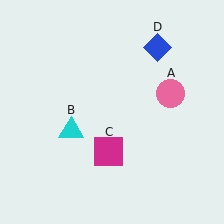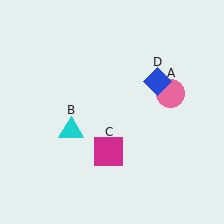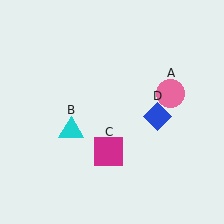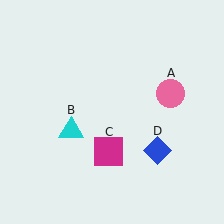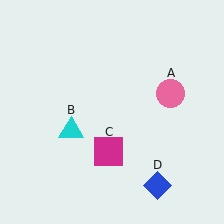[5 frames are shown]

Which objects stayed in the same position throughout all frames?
Pink circle (object A) and cyan triangle (object B) and magenta square (object C) remained stationary.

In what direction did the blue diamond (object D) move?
The blue diamond (object D) moved down.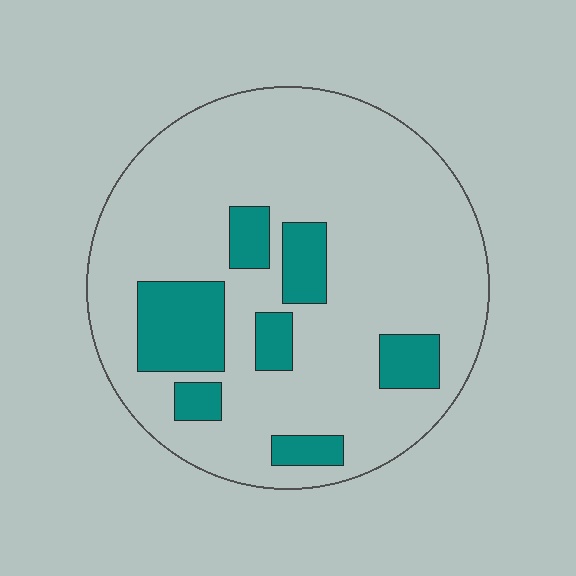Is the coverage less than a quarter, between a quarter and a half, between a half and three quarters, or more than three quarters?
Less than a quarter.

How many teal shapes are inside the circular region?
7.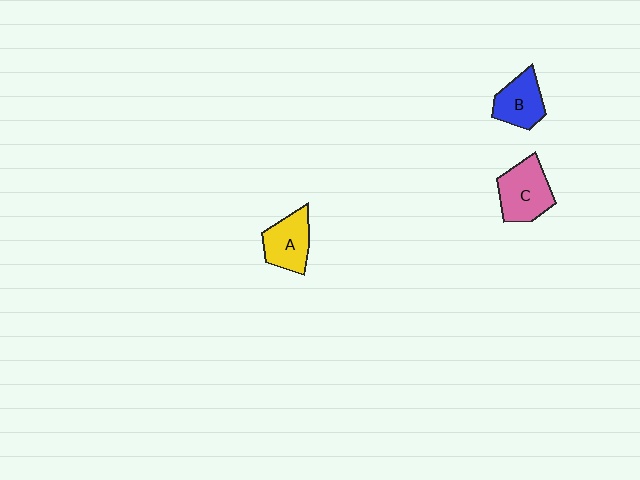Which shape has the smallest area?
Shape B (blue).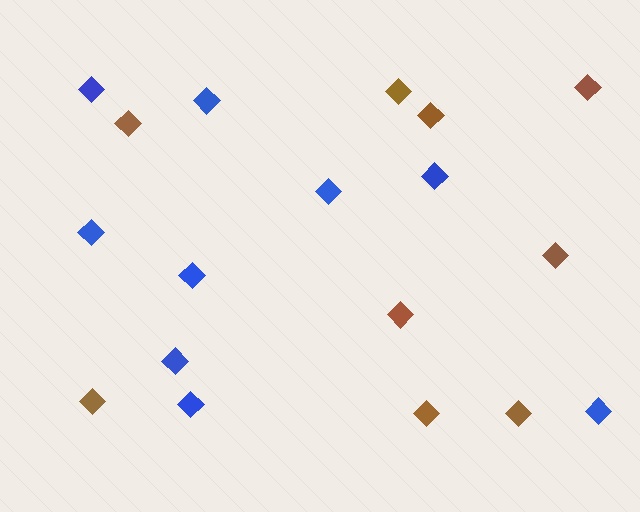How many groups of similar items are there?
There are 2 groups: one group of brown diamonds (9) and one group of blue diamonds (9).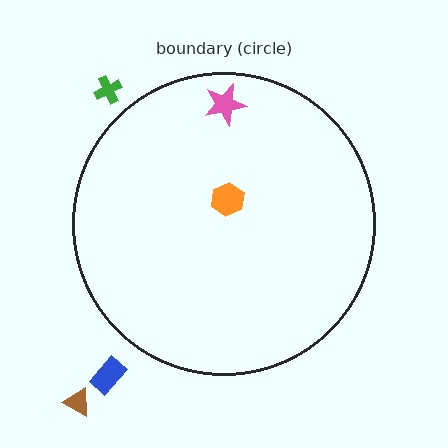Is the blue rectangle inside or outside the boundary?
Outside.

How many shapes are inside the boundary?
2 inside, 3 outside.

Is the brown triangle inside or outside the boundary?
Outside.